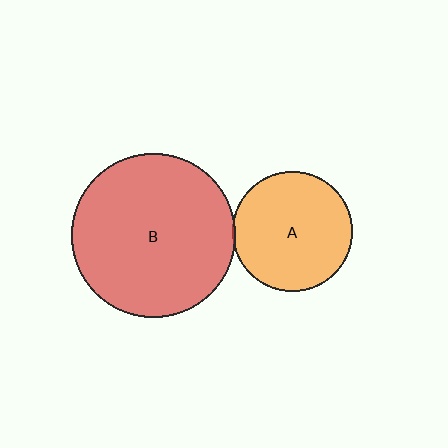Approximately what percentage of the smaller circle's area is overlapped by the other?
Approximately 5%.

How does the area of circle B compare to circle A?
Approximately 1.9 times.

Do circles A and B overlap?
Yes.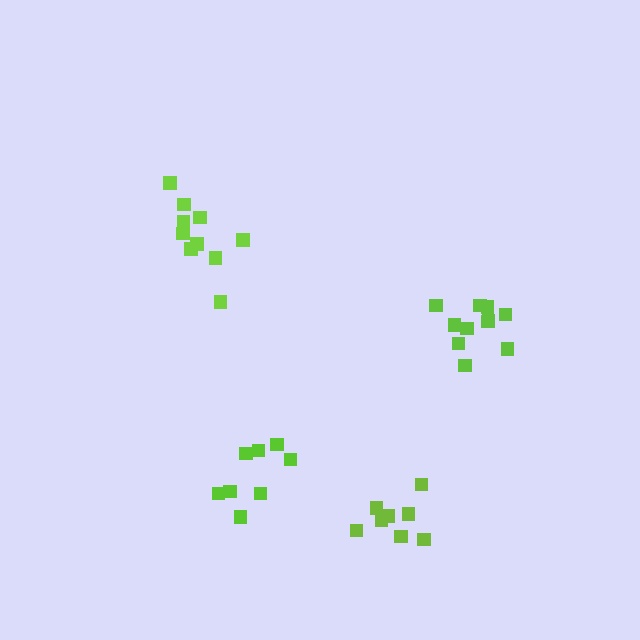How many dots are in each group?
Group 1: 8 dots, Group 2: 8 dots, Group 3: 10 dots, Group 4: 12 dots (38 total).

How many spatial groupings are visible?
There are 4 spatial groupings.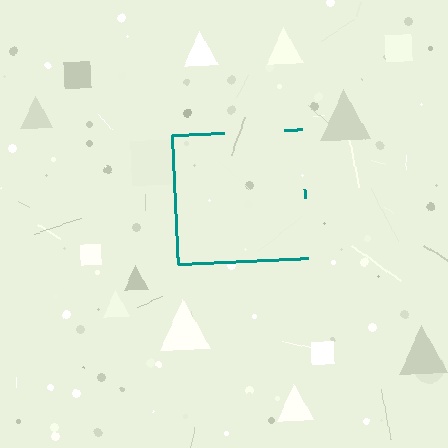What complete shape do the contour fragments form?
The contour fragments form a square.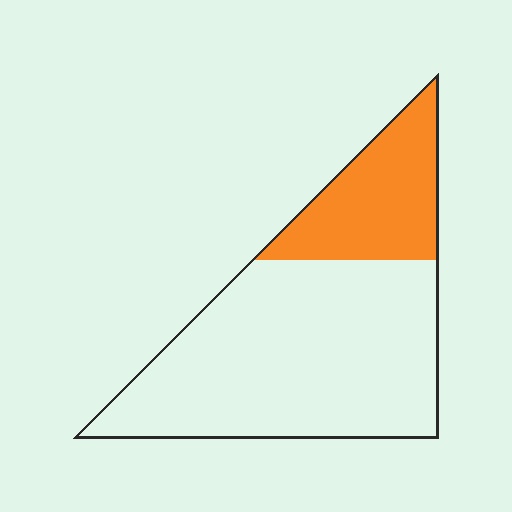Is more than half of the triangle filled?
No.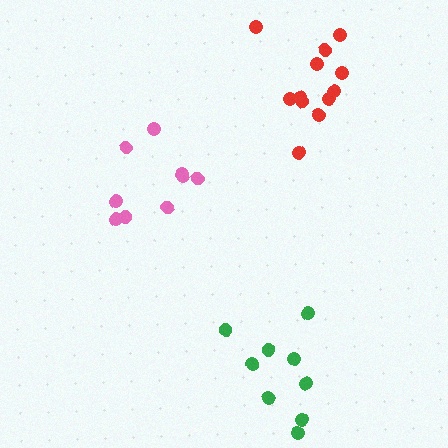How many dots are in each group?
Group 1: 9 dots, Group 2: 12 dots, Group 3: 9 dots (30 total).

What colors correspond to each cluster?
The clusters are colored: green, red, pink.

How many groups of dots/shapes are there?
There are 3 groups.